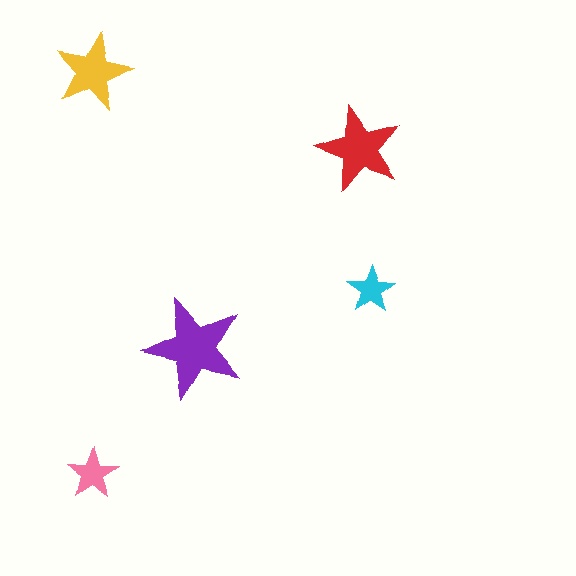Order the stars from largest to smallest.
the purple one, the red one, the yellow one, the pink one, the cyan one.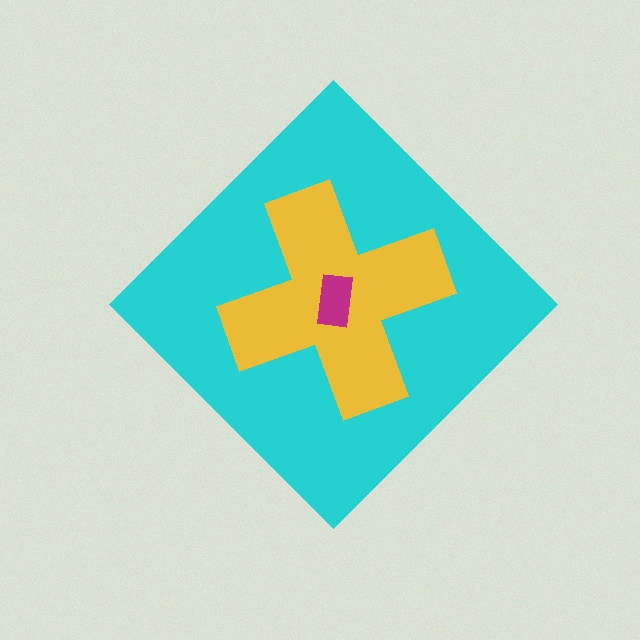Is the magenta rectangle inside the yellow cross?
Yes.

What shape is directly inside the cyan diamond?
The yellow cross.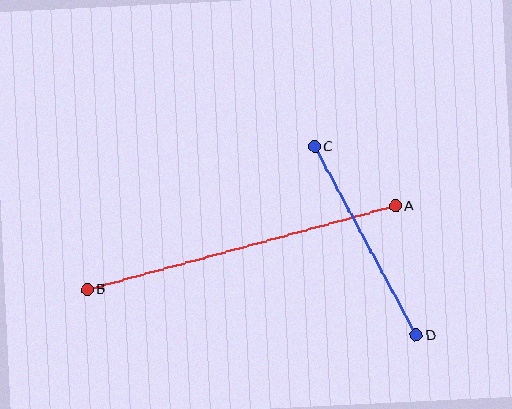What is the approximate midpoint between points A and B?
The midpoint is at approximately (241, 248) pixels.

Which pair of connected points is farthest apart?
Points A and B are farthest apart.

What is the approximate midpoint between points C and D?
The midpoint is at approximately (365, 241) pixels.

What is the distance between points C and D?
The distance is approximately 214 pixels.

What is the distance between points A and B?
The distance is approximately 319 pixels.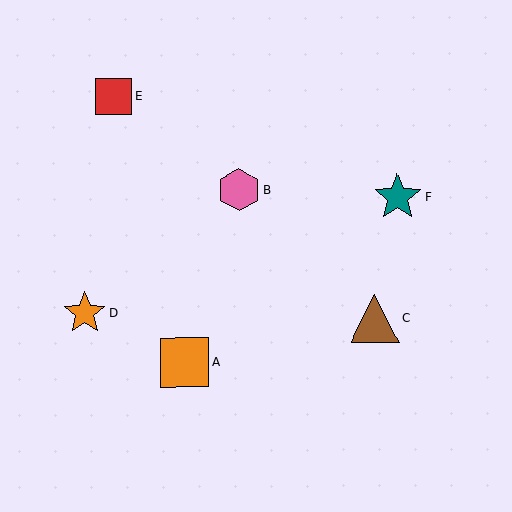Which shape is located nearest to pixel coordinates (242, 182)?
The pink hexagon (labeled B) at (239, 190) is nearest to that location.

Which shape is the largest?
The orange square (labeled A) is the largest.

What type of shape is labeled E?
Shape E is a red square.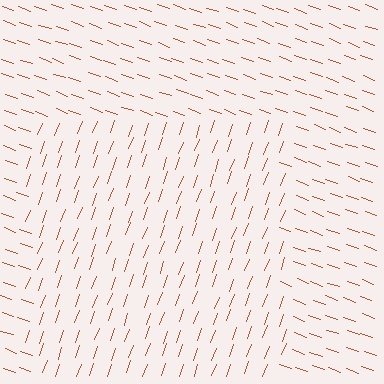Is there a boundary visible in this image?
Yes, there is a texture boundary formed by a change in line orientation.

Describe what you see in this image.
The image is filled with small brown line segments. A rectangle region in the image has lines oriented differently from the surrounding lines, creating a visible texture boundary.